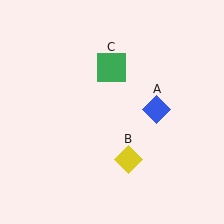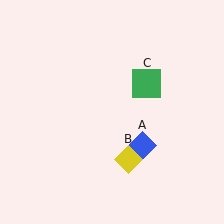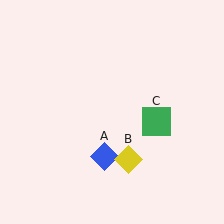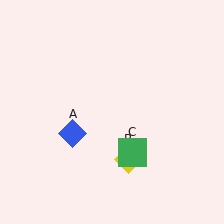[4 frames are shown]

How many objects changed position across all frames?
2 objects changed position: blue diamond (object A), green square (object C).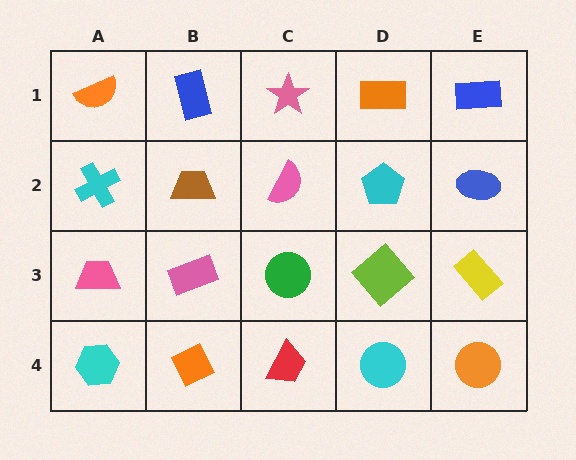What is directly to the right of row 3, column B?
A green circle.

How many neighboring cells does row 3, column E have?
3.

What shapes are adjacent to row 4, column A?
A pink trapezoid (row 3, column A), an orange diamond (row 4, column B).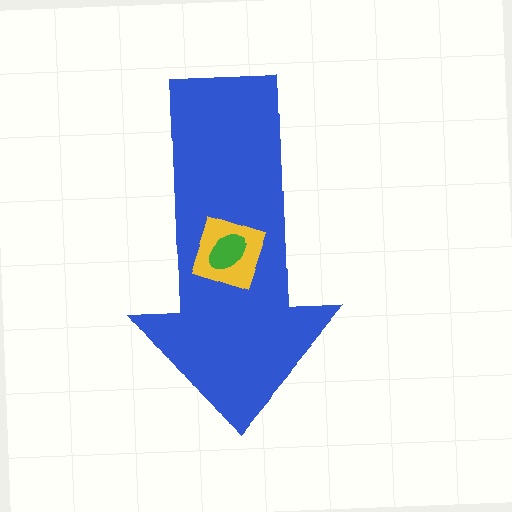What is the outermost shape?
The blue arrow.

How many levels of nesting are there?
3.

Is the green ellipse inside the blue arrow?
Yes.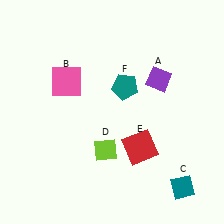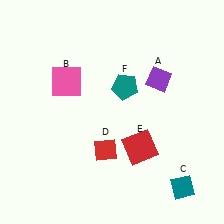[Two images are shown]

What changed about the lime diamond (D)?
In Image 1, D is lime. In Image 2, it changed to red.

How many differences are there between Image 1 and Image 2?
There is 1 difference between the two images.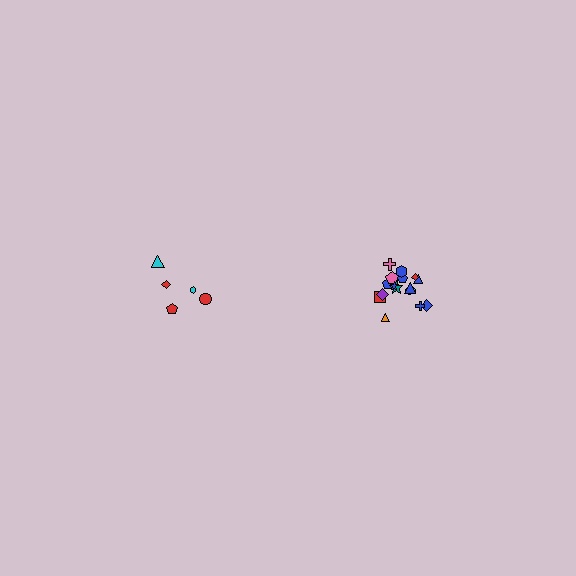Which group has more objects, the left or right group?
The right group.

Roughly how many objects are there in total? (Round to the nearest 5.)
Roughly 25 objects in total.